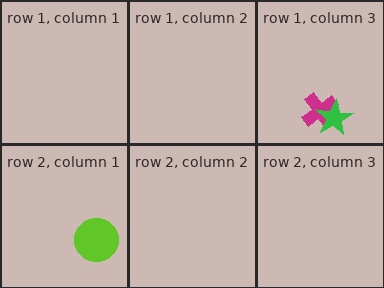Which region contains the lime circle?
The row 2, column 1 region.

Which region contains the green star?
The row 1, column 3 region.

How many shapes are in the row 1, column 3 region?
2.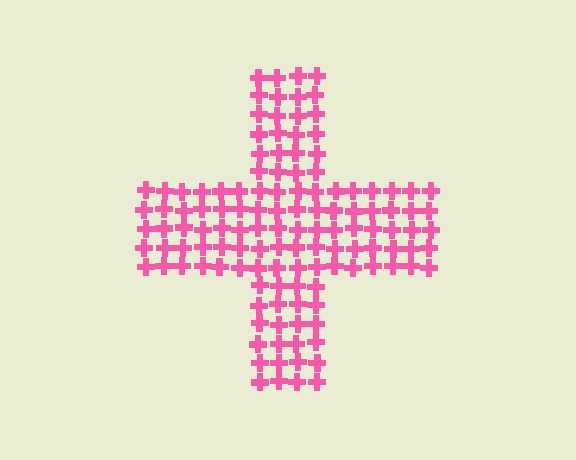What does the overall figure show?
The overall figure shows a cross.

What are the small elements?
The small elements are crosses.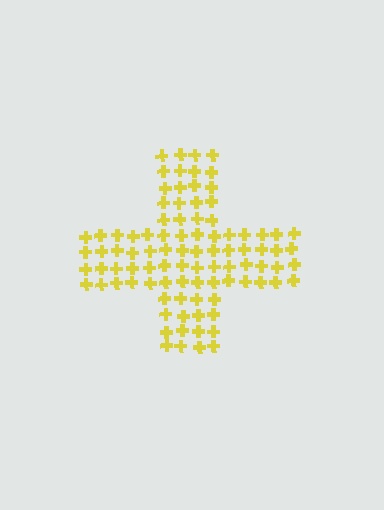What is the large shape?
The large shape is a cross.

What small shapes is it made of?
It is made of small crosses.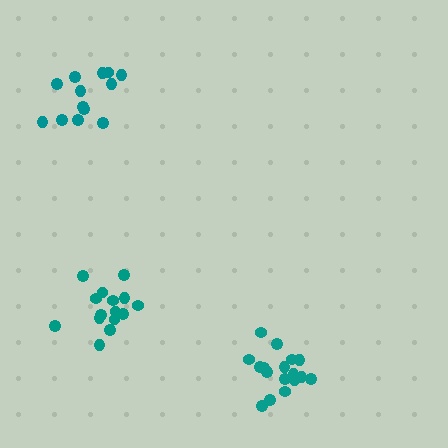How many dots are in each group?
Group 1: 17 dots, Group 2: 13 dots, Group 3: 15 dots (45 total).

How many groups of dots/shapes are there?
There are 3 groups.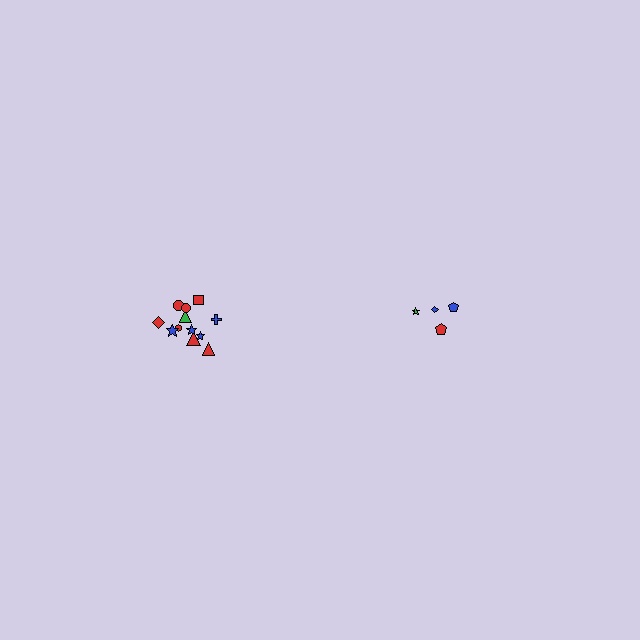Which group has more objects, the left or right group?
The left group.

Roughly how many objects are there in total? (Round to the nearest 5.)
Roughly 15 objects in total.